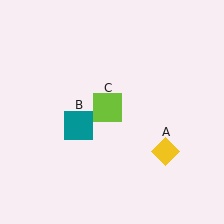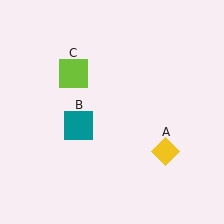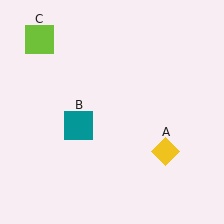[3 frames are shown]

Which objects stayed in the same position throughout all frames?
Yellow diamond (object A) and teal square (object B) remained stationary.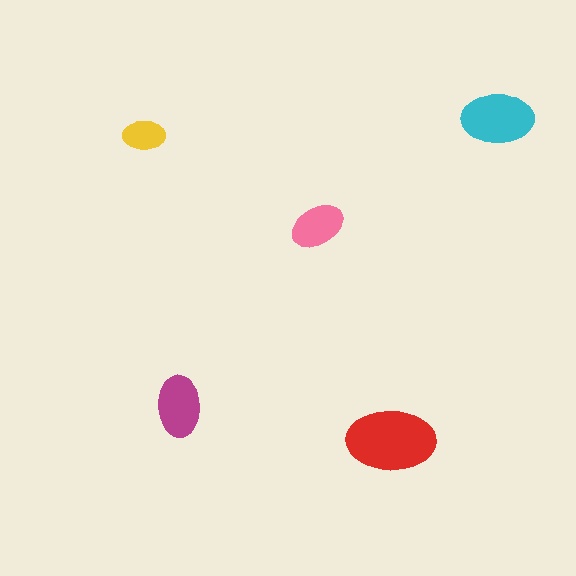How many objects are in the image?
There are 5 objects in the image.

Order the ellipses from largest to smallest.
the red one, the cyan one, the magenta one, the pink one, the yellow one.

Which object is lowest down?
The red ellipse is bottommost.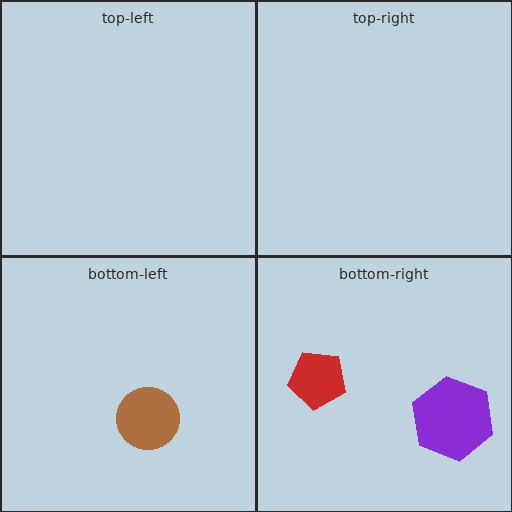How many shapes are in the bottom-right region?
2.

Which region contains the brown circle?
The bottom-left region.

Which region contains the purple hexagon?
The bottom-right region.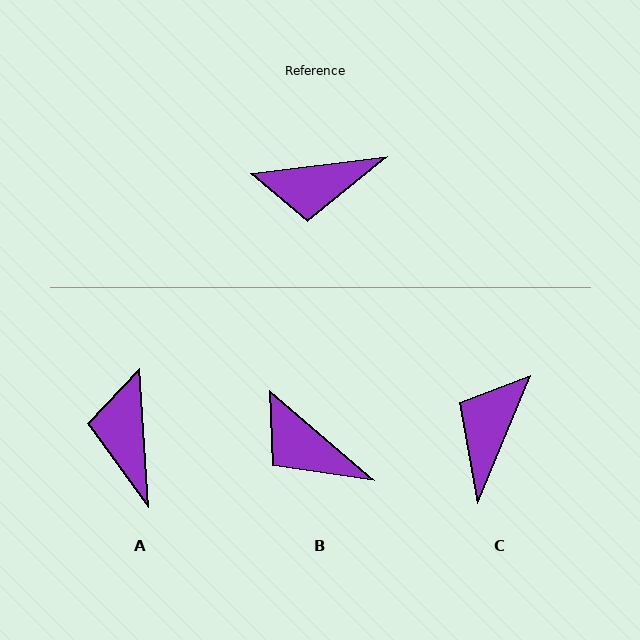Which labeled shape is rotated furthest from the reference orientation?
C, about 120 degrees away.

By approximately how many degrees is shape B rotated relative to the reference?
Approximately 48 degrees clockwise.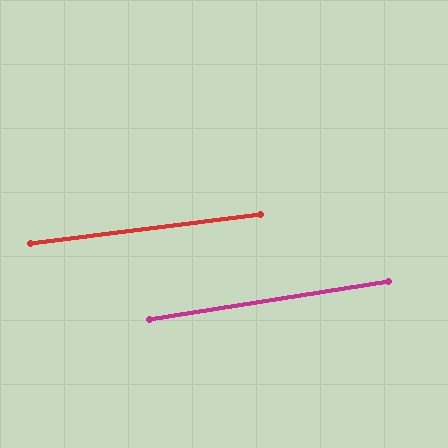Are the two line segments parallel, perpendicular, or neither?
Parallel — their directions differ by only 1.6°.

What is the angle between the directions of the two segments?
Approximately 2 degrees.